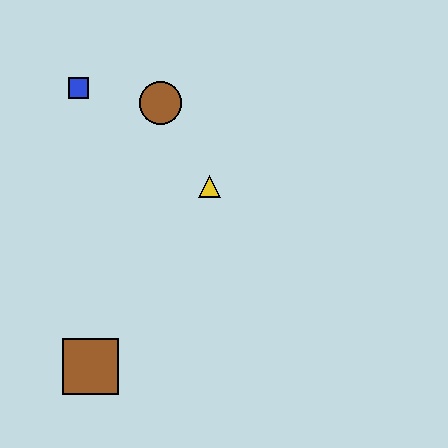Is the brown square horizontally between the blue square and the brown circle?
Yes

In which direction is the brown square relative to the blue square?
The brown square is below the blue square.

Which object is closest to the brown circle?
The blue square is closest to the brown circle.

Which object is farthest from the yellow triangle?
The brown square is farthest from the yellow triangle.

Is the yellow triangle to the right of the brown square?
Yes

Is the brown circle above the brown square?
Yes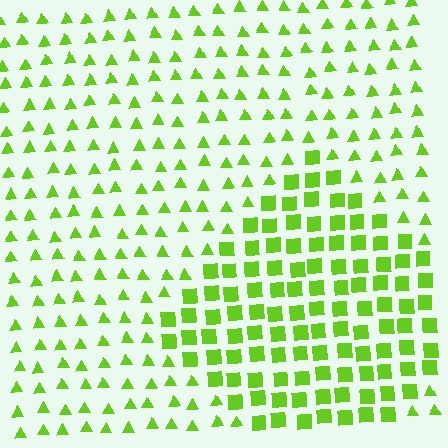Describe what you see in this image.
The image is filled with small lime elements arranged in a uniform grid. A diamond-shaped region contains squares, while the surrounding area contains triangles. The boundary is defined purely by the change in element shape.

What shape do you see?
I see a diamond.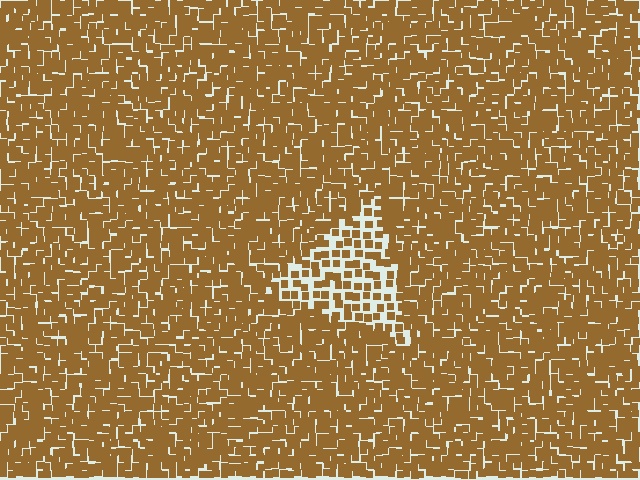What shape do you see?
I see a triangle.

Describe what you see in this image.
The image contains small brown elements arranged at two different densities. A triangle-shaped region is visible where the elements are less densely packed than the surrounding area.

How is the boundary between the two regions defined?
The boundary is defined by a change in element density (approximately 2.0x ratio). All elements are the same color, size, and shape.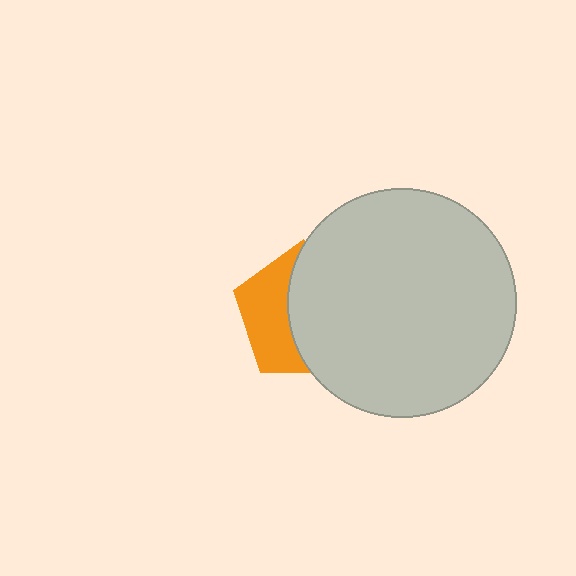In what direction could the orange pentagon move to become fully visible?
The orange pentagon could move left. That would shift it out from behind the light gray circle entirely.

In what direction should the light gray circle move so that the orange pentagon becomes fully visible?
The light gray circle should move right. That is the shortest direction to clear the overlap and leave the orange pentagon fully visible.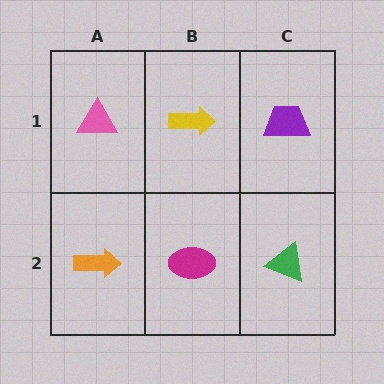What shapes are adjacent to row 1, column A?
An orange arrow (row 2, column A), a yellow arrow (row 1, column B).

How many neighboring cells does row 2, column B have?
3.